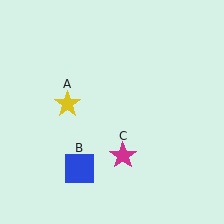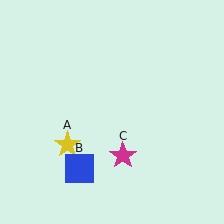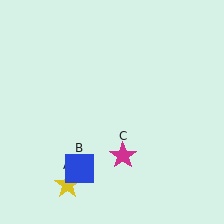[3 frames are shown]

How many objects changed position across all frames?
1 object changed position: yellow star (object A).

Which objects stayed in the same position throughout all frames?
Blue square (object B) and magenta star (object C) remained stationary.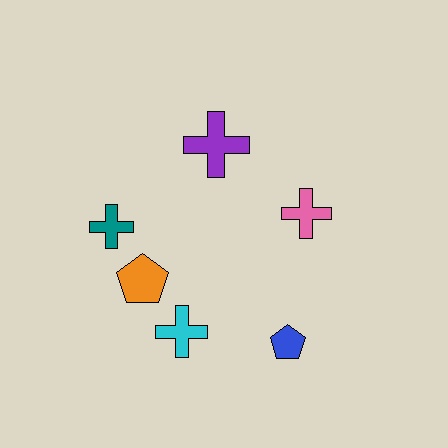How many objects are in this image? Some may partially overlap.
There are 6 objects.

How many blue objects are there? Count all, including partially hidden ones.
There is 1 blue object.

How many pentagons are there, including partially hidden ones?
There are 2 pentagons.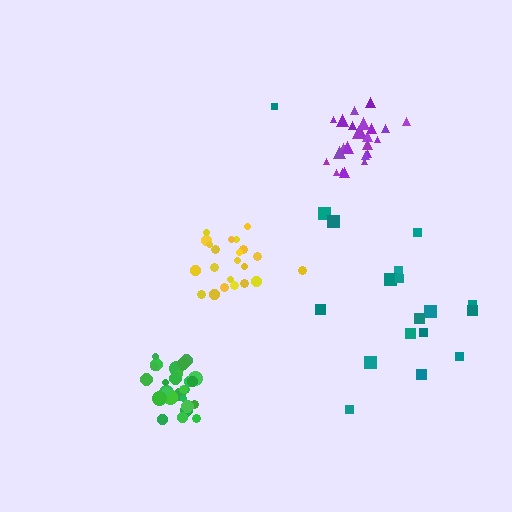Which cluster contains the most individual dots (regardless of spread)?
Green (28).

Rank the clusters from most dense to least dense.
green, purple, yellow, teal.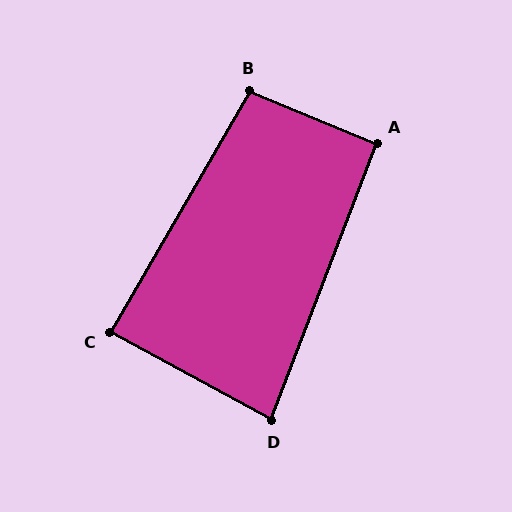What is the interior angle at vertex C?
Approximately 89 degrees (approximately right).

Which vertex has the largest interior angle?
B, at approximately 98 degrees.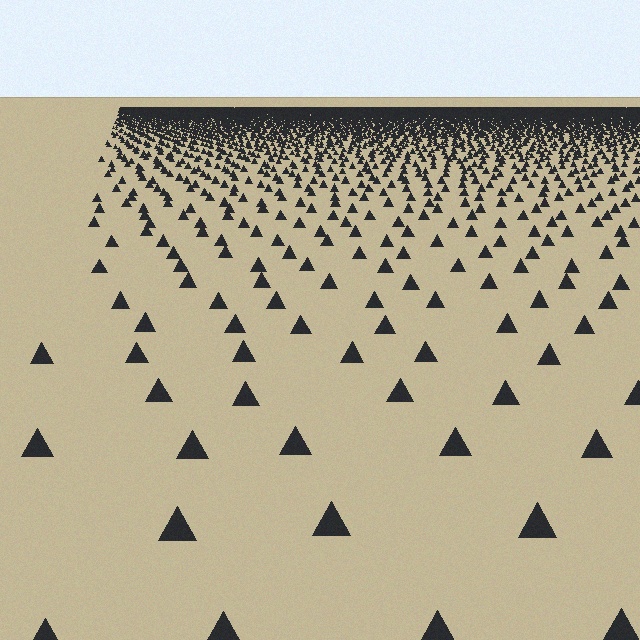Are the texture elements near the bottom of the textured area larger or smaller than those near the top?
Larger. Near the bottom, elements are closer to the viewer and appear at a bigger on-screen size.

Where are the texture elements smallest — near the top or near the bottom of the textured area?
Near the top.